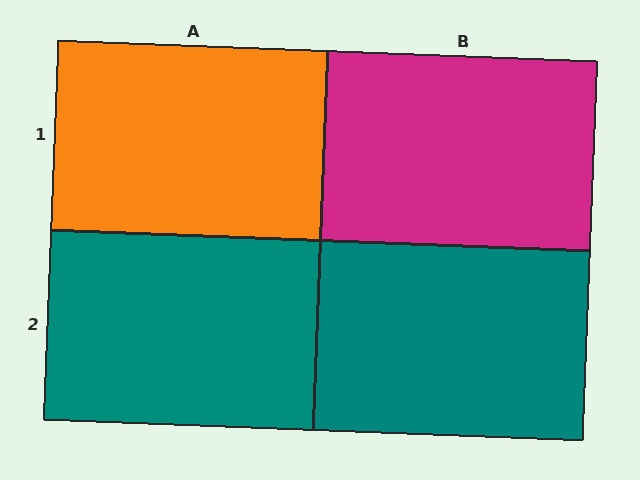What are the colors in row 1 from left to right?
Orange, magenta.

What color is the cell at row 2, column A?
Teal.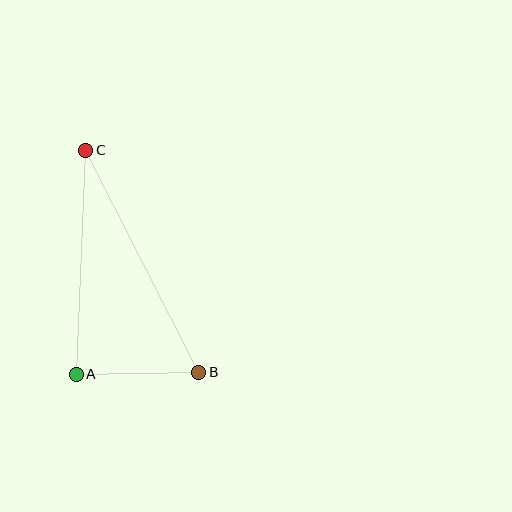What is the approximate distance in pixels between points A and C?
The distance between A and C is approximately 224 pixels.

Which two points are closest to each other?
Points A and B are closest to each other.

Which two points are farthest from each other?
Points B and C are farthest from each other.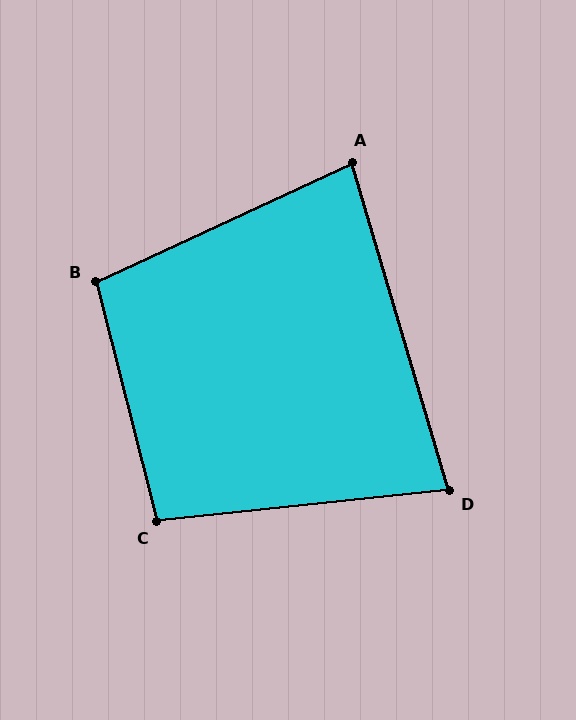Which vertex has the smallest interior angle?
D, at approximately 80 degrees.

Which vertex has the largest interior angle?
B, at approximately 100 degrees.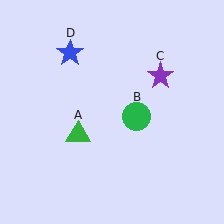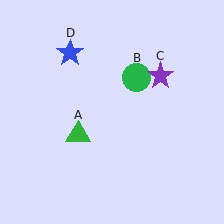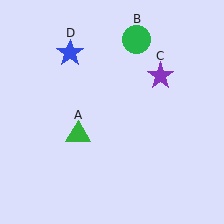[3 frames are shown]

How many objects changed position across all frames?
1 object changed position: green circle (object B).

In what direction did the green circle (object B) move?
The green circle (object B) moved up.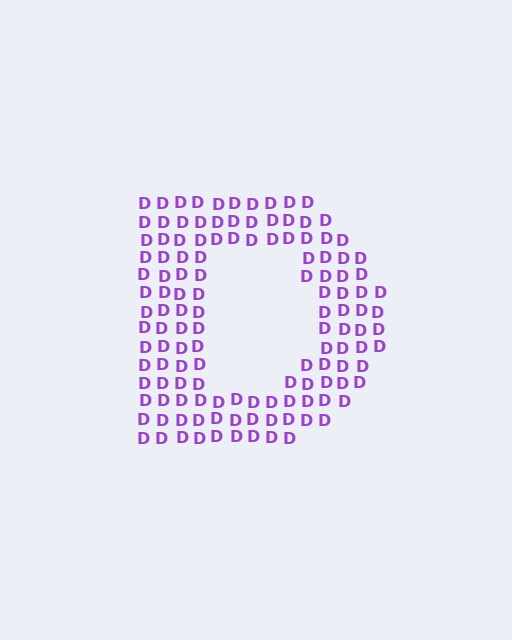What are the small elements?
The small elements are letter D's.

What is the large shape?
The large shape is the letter D.